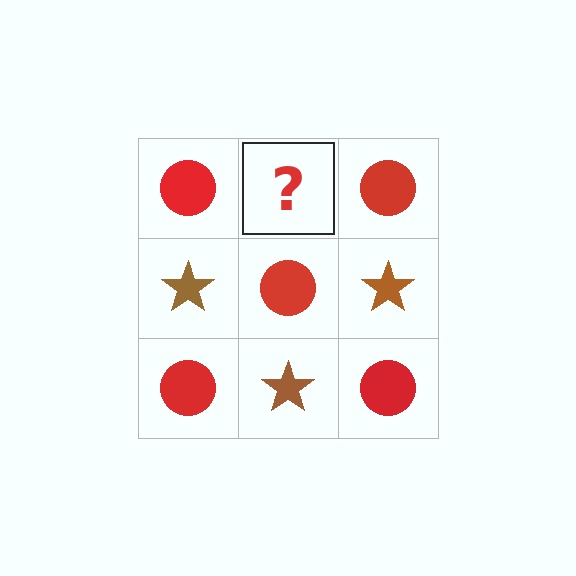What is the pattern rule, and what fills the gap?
The rule is that it alternates red circle and brown star in a checkerboard pattern. The gap should be filled with a brown star.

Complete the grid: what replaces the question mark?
The question mark should be replaced with a brown star.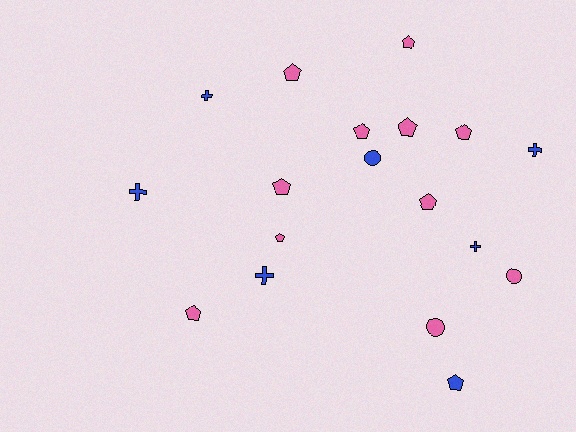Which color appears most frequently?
Pink, with 11 objects.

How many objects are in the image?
There are 18 objects.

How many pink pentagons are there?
There are 9 pink pentagons.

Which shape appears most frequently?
Pentagon, with 10 objects.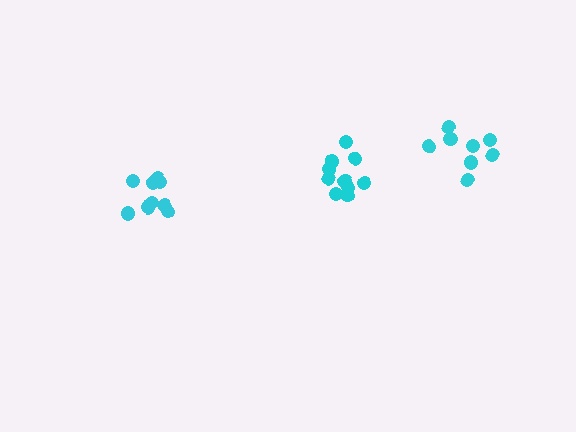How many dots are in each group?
Group 1: 8 dots, Group 2: 10 dots, Group 3: 9 dots (27 total).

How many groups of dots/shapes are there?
There are 3 groups.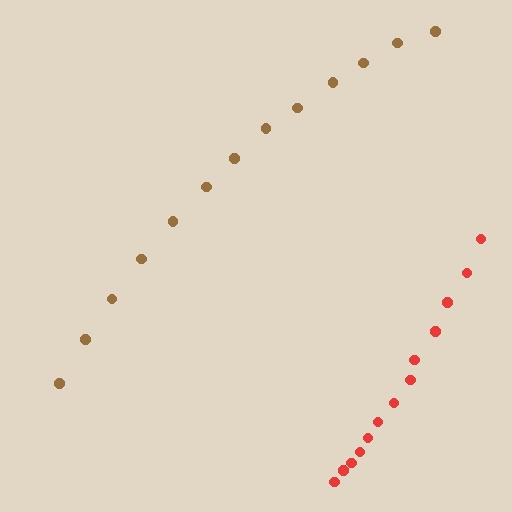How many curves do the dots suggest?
There are 2 distinct paths.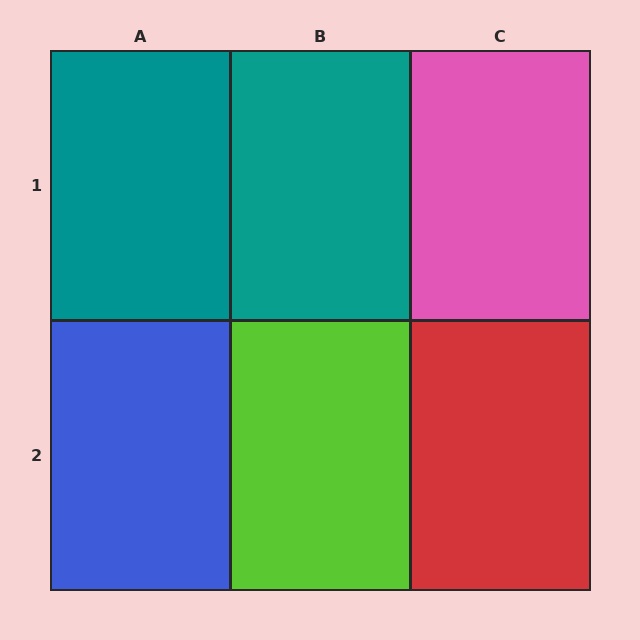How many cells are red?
1 cell is red.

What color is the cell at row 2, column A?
Blue.